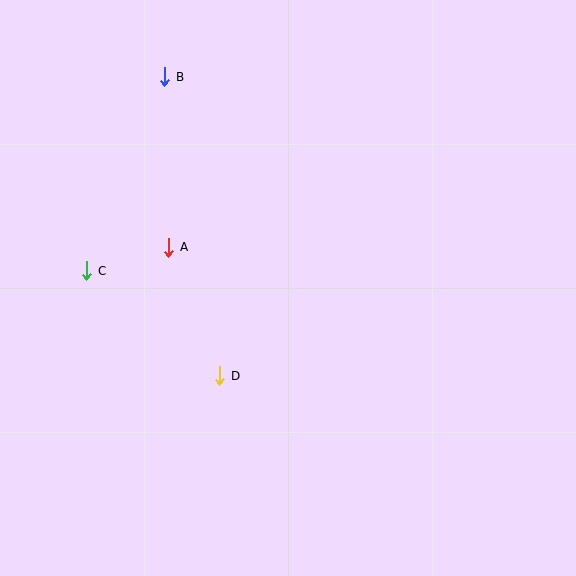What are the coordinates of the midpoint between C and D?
The midpoint between C and D is at (153, 323).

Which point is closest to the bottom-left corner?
Point D is closest to the bottom-left corner.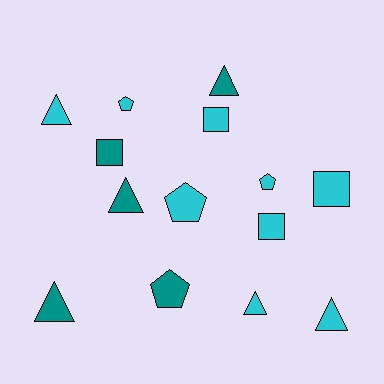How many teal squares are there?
There is 1 teal square.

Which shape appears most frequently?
Triangle, with 6 objects.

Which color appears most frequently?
Cyan, with 9 objects.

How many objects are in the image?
There are 14 objects.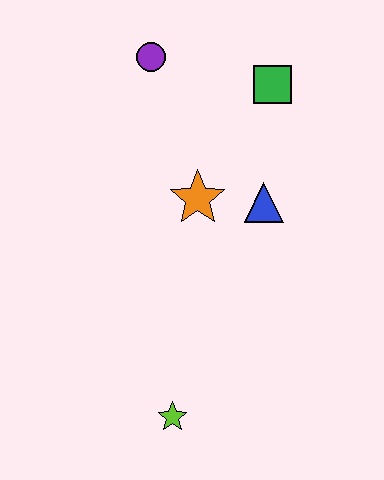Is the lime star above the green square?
No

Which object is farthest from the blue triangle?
The lime star is farthest from the blue triangle.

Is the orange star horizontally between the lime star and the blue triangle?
Yes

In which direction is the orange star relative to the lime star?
The orange star is above the lime star.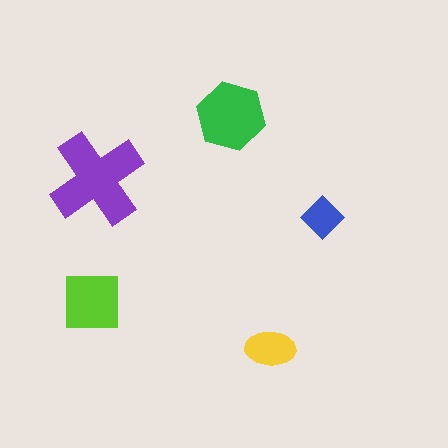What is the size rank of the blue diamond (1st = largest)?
5th.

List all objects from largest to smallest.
The purple cross, the green hexagon, the lime square, the yellow ellipse, the blue diamond.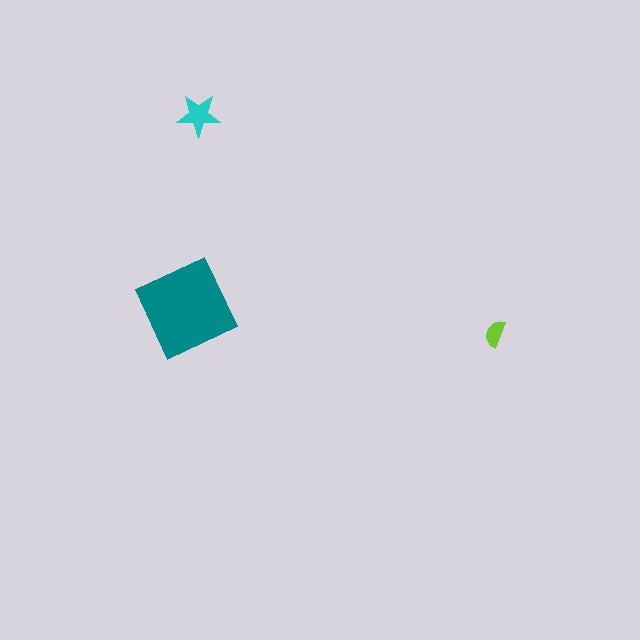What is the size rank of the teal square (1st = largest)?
1st.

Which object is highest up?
The cyan star is topmost.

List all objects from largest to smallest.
The teal square, the cyan star, the lime semicircle.